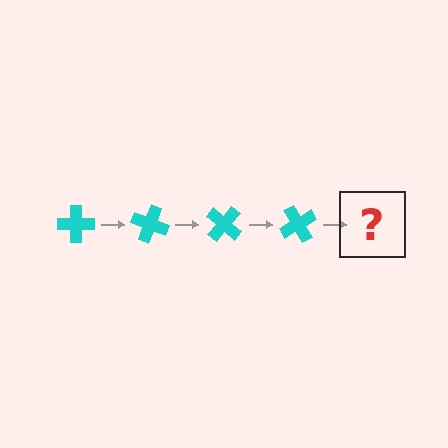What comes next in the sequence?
The next element should be a cyan cross rotated 80 degrees.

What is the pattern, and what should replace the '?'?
The pattern is that the cross rotates 20 degrees each step. The '?' should be a cyan cross rotated 80 degrees.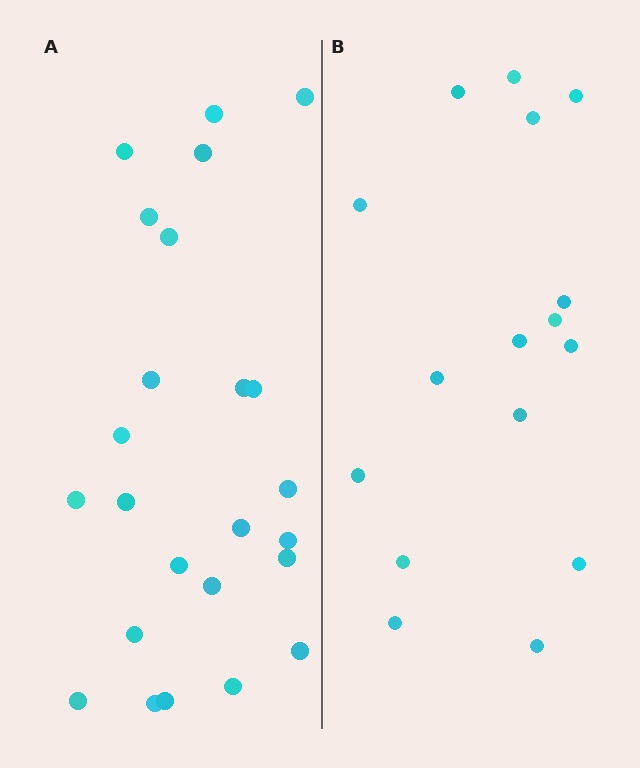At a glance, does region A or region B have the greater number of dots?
Region A (the left region) has more dots.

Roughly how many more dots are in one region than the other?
Region A has roughly 8 or so more dots than region B.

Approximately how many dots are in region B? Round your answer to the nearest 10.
About 20 dots. (The exact count is 16, which rounds to 20.)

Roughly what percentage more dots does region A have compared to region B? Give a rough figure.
About 50% more.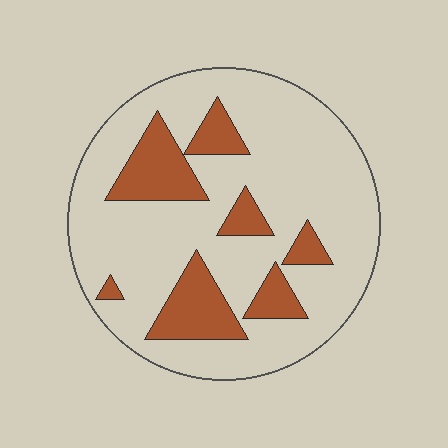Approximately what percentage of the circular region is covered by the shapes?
Approximately 20%.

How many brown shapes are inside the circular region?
7.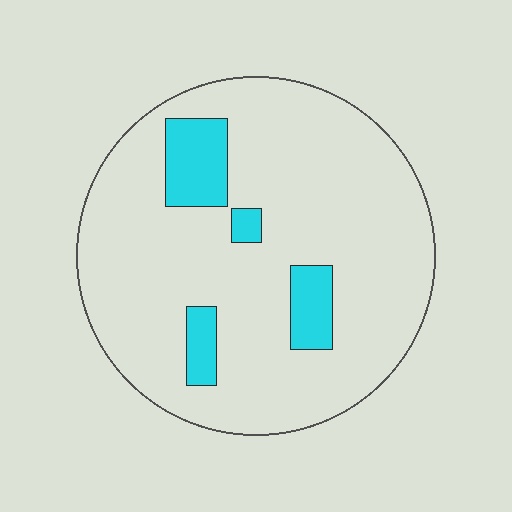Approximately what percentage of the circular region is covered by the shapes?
Approximately 15%.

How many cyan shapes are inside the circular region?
4.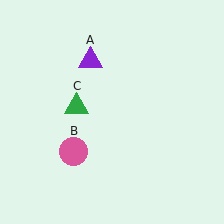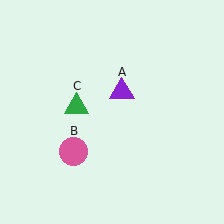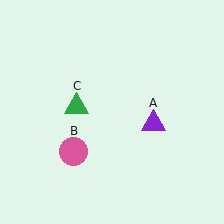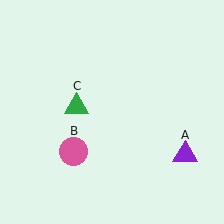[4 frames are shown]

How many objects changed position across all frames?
1 object changed position: purple triangle (object A).